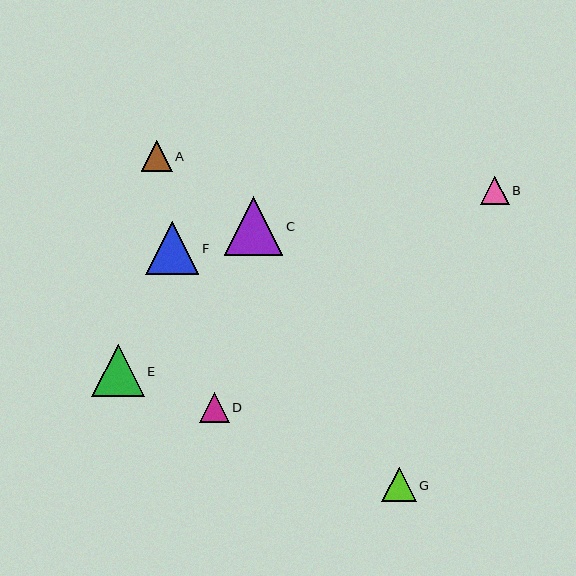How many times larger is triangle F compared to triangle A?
Triangle F is approximately 1.7 times the size of triangle A.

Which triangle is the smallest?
Triangle B is the smallest with a size of approximately 29 pixels.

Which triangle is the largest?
Triangle C is the largest with a size of approximately 59 pixels.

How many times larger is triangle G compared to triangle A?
Triangle G is approximately 1.1 times the size of triangle A.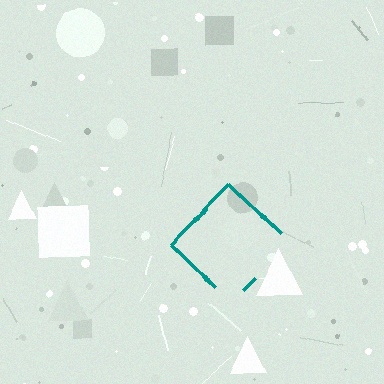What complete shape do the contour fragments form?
The contour fragments form a diamond.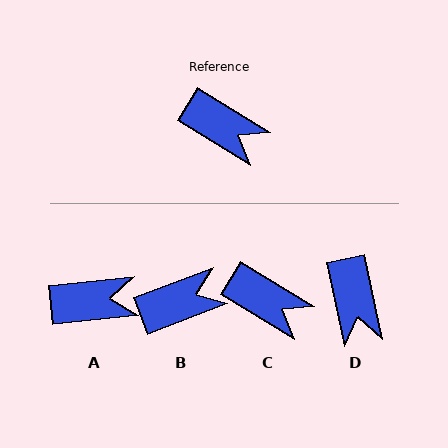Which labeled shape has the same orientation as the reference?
C.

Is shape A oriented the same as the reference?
No, it is off by about 38 degrees.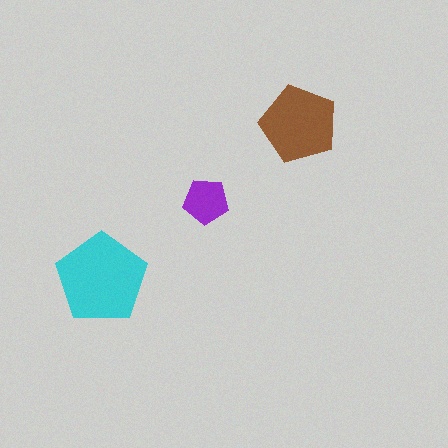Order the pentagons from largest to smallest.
the cyan one, the brown one, the purple one.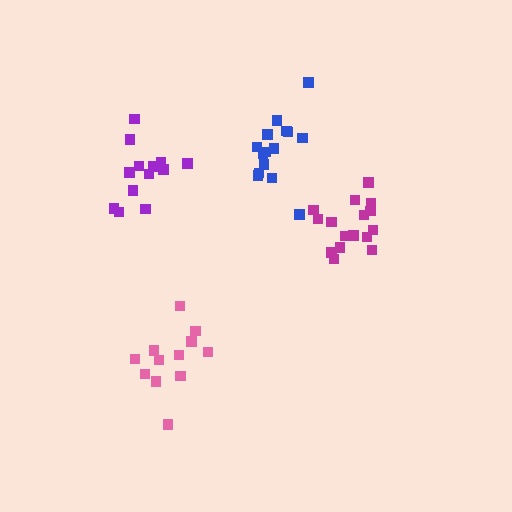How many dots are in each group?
Group 1: 12 dots, Group 2: 16 dots, Group 3: 15 dots, Group 4: 14 dots (57 total).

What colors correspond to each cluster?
The clusters are colored: pink, magenta, blue, purple.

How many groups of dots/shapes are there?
There are 4 groups.